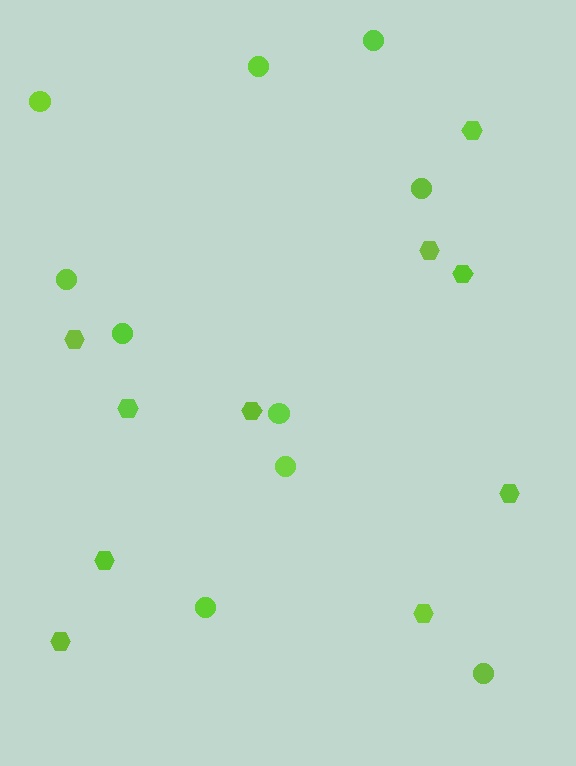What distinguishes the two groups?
There are 2 groups: one group of circles (10) and one group of hexagons (10).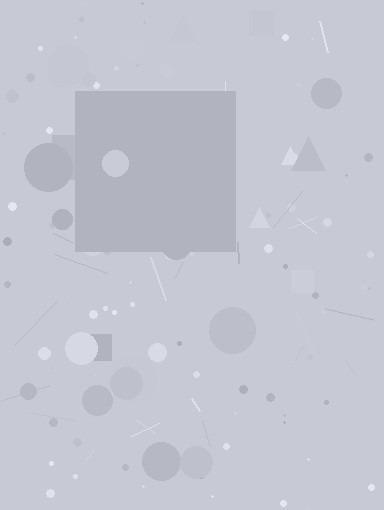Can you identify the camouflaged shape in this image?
The camouflaged shape is a square.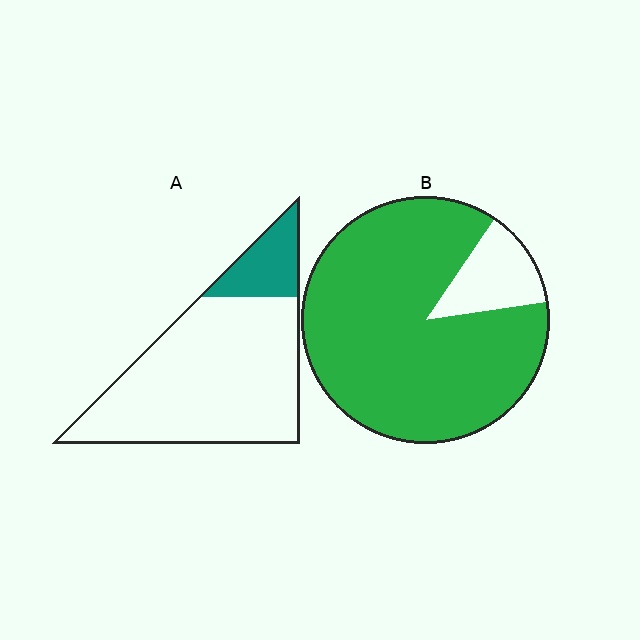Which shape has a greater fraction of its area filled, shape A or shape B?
Shape B.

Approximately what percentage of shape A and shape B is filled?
A is approximately 15% and B is approximately 85%.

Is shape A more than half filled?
No.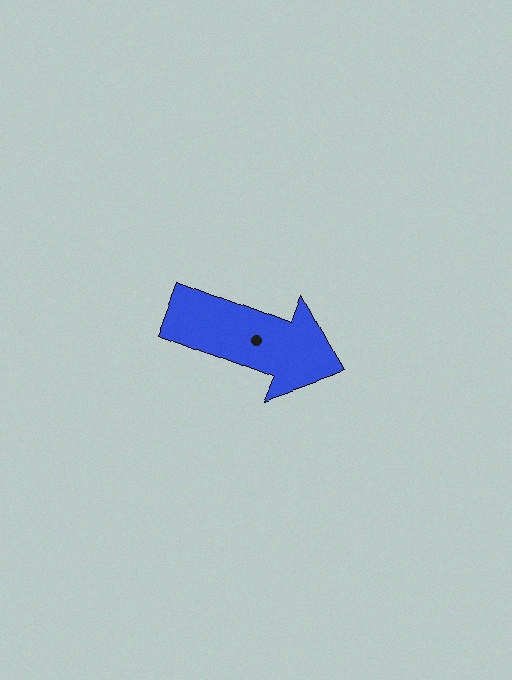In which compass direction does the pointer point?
East.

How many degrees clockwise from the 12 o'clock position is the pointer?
Approximately 111 degrees.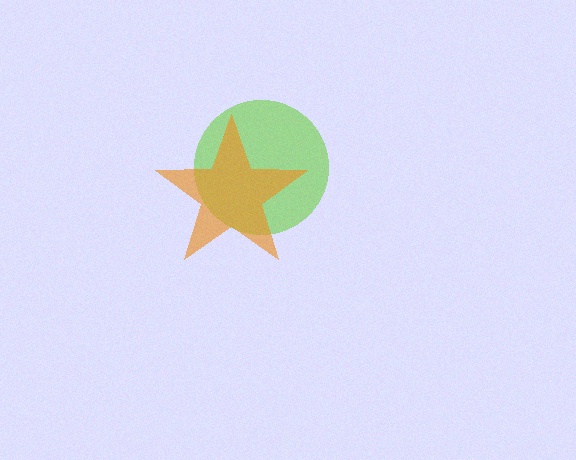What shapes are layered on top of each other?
The layered shapes are: a lime circle, an orange star.